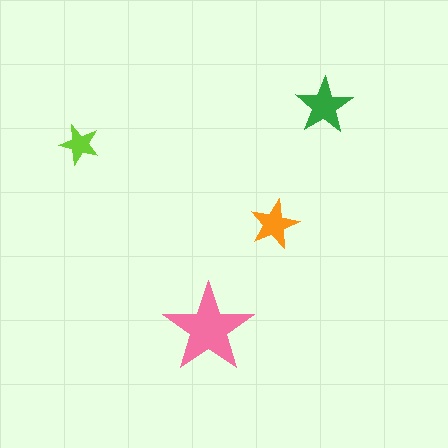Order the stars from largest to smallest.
the pink one, the green one, the orange one, the lime one.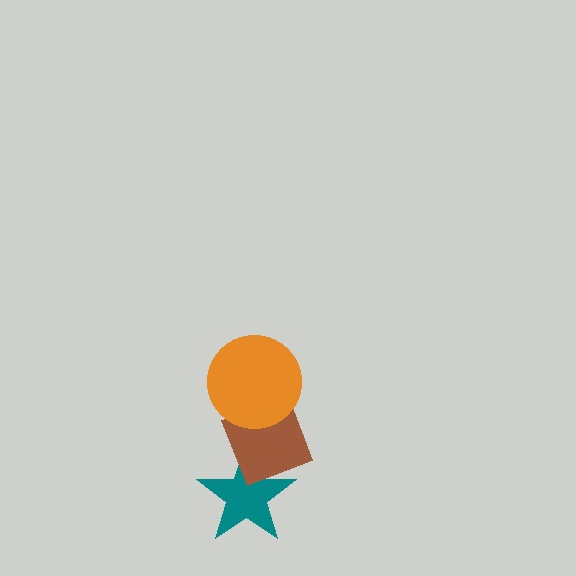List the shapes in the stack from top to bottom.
From top to bottom: the orange circle, the brown diamond, the teal star.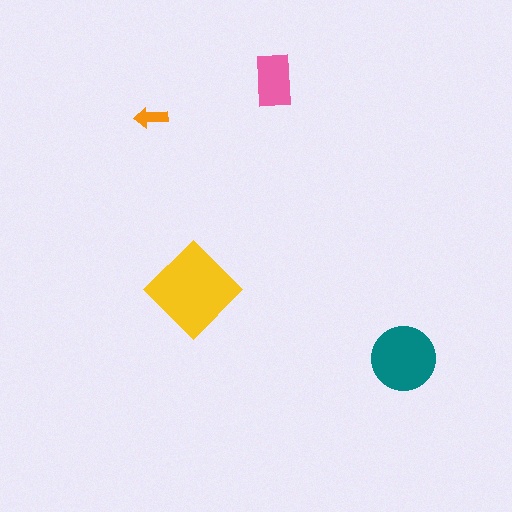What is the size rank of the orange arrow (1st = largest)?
4th.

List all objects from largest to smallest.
The yellow diamond, the teal circle, the pink rectangle, the orange arrow.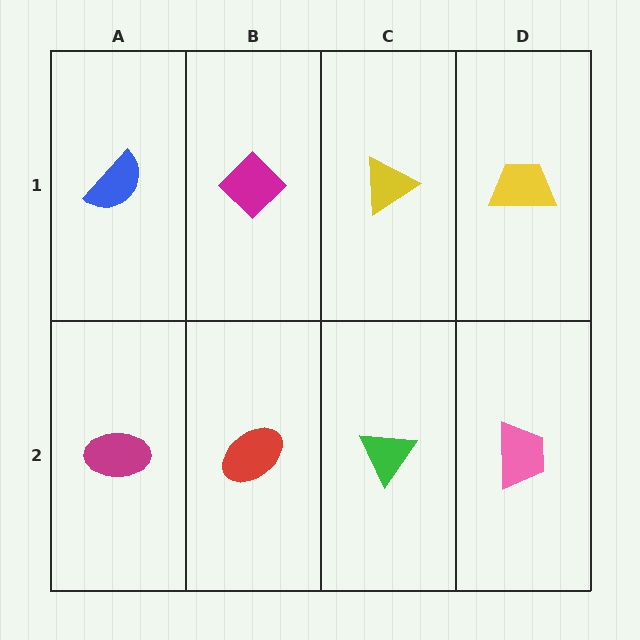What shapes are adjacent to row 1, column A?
A magenta ellipse (row 2, column A), a magenta diamond (row 1, column B).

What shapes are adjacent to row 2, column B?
A magenta diamond (row 1, column B), a magenta ellipse (row 2, column A), a green triangle (row 2, column C).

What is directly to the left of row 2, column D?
A green triangle.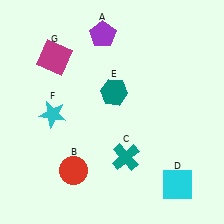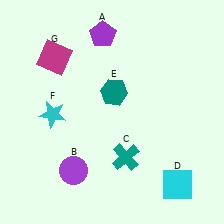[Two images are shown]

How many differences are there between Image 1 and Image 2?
There is 1 difference between the two images.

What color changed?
The circle (B) changed from red in Image 1 to purple in Image 2.